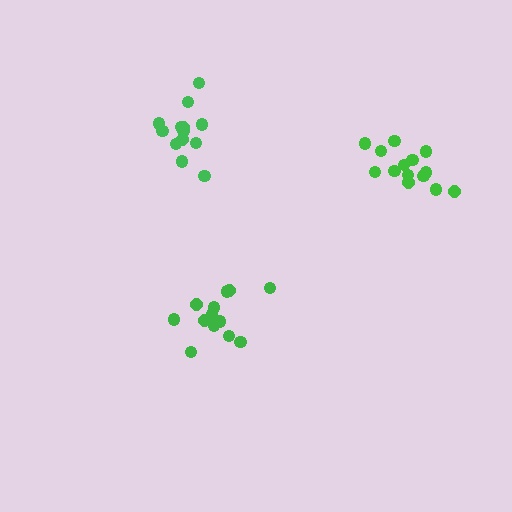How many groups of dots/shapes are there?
There are 3 groups.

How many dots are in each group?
Group 1: 13 dots, Group 2: 14 dots, Group 3: 13 dots (40 total).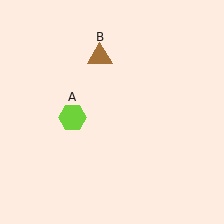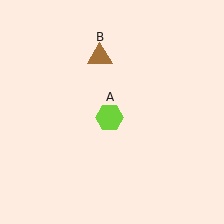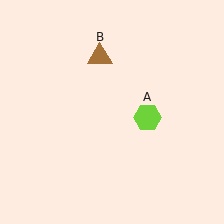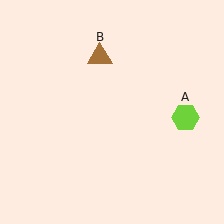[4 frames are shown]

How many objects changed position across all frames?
1 object changed position: lime hexagon (object A).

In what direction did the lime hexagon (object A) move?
The lime hexagon (object A) moved right.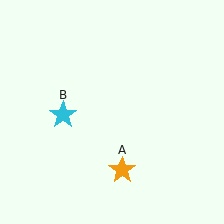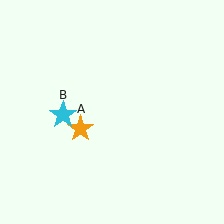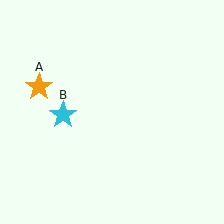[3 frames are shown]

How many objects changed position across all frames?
1 object changed position: orange star (object A).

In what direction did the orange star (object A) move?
The orange star (object A) moved up and to the left.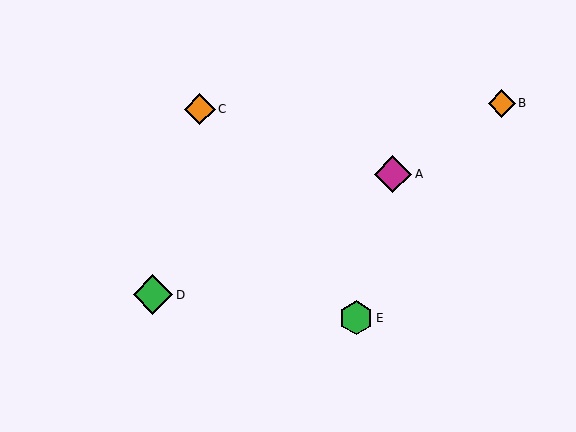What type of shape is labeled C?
Shape C is an orange diamond.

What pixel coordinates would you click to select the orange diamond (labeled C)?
Click at (200, 109) to select the orange diamond C.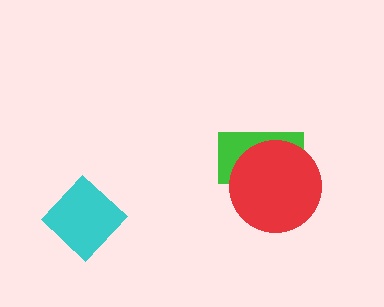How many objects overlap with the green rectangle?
1 object overlaps with the green rectangle.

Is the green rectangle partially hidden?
Yes, it is partially covered by another shape.